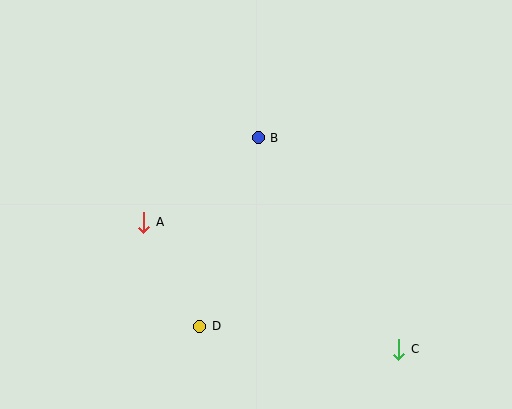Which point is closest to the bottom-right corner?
Point C is closest to the bottom-right corner.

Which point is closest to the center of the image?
Point B at (258, 138) is closest to the center.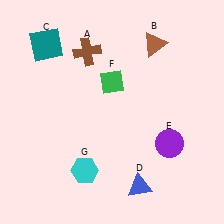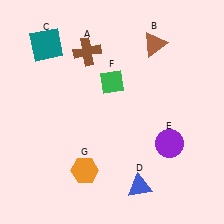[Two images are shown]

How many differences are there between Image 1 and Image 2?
There is 1 difference between the two images.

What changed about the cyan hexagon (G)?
In Image 1, G is cyan. In Image 2, it changed to orange.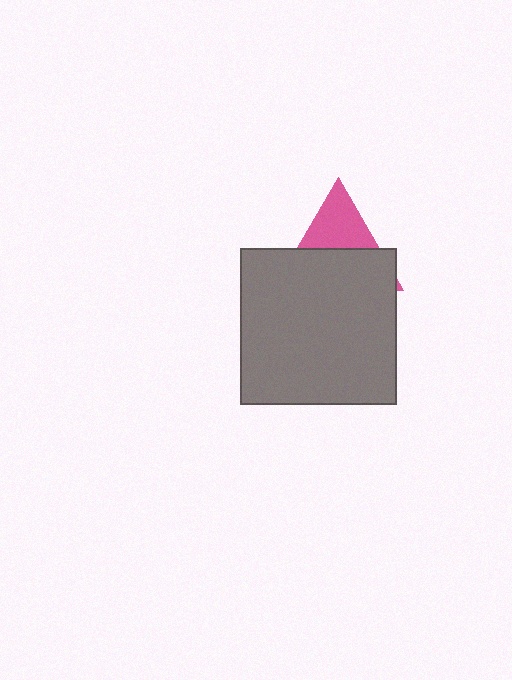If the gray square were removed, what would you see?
You would see the complete pink triangle.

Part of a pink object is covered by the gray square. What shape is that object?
It is a triangle.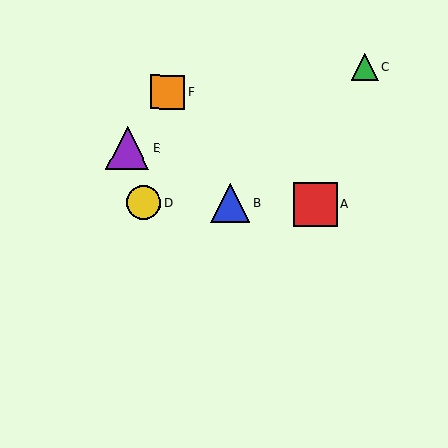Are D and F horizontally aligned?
No, D is at y≈203 and F is at y≈92.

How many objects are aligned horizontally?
3 objects (A, B, D) are aligned horizontally.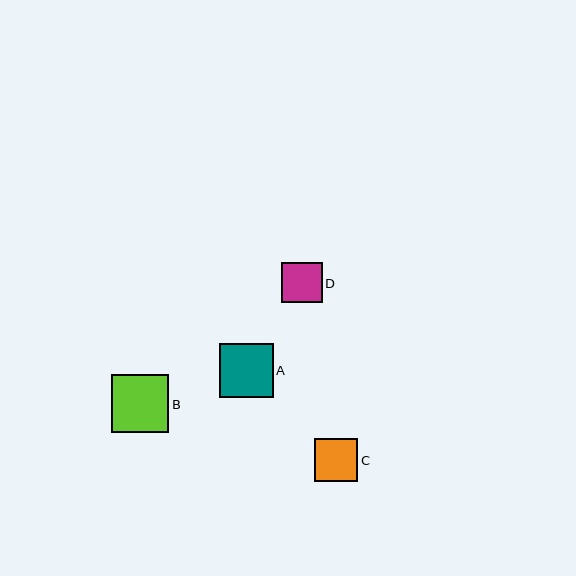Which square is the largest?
Square B is the largest with a size of approximately 57 pixels.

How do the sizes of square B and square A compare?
Square B and square A are approximately the same size.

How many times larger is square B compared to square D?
Square B is approximately 1.4 times the size of square D.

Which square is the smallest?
Square D is the smallest with a size of approximately 41 pixels.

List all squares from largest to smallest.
From largest to smallest: B, A, C, D.